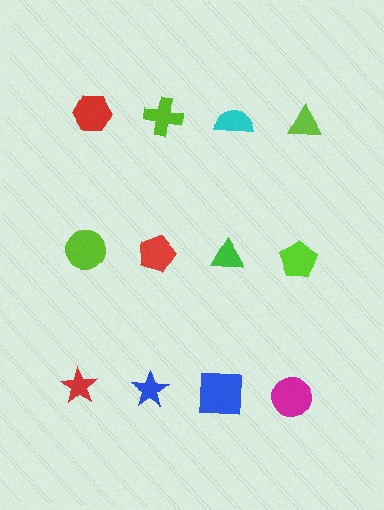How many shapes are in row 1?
4 shapes.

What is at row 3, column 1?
A red star.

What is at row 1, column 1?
A red hexagon.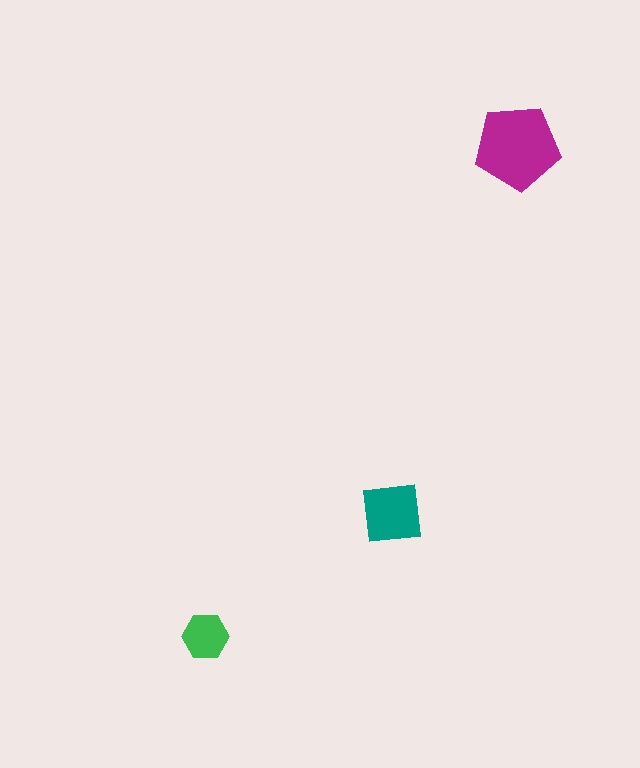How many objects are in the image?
There are 3 objects in the image.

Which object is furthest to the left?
The green hexagon is leftmost.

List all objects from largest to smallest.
The magenta pentagon, the teal square, the green hexagon.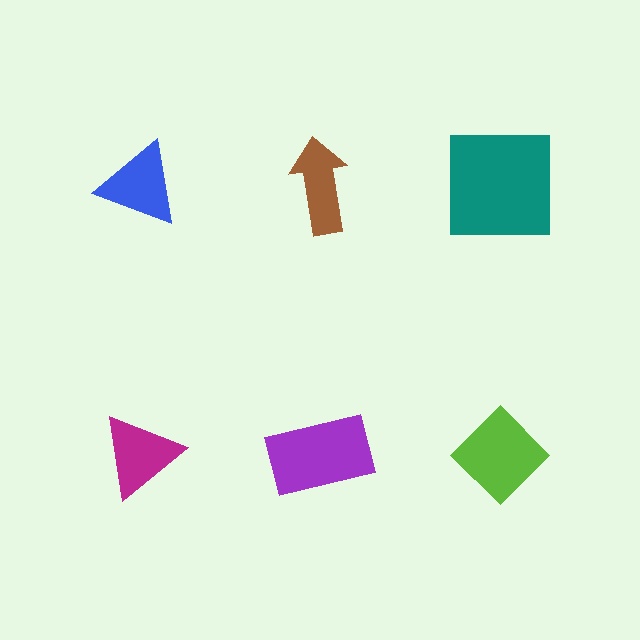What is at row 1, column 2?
A brown arrow.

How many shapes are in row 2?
3 shapes.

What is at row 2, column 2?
A purple rectangle.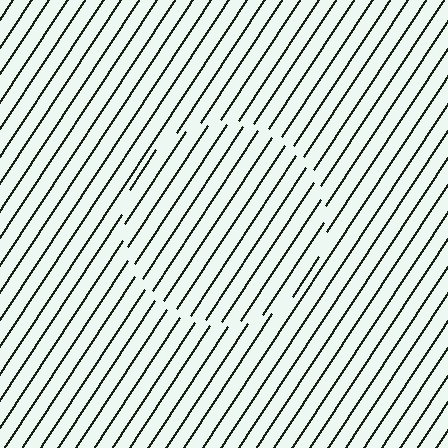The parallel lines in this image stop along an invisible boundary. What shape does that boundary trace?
An illusory circle. The interior of the shape contains the same grating, shifted by half a period — the contour is defined by the phase discontinuity where line-ends from the inner and outer gratings abut.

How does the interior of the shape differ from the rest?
The interior of the shape contains the same grating, shifted by half a period — the contour is defined by the phase discontinuity where line-ends from the inner and outer gratings abut.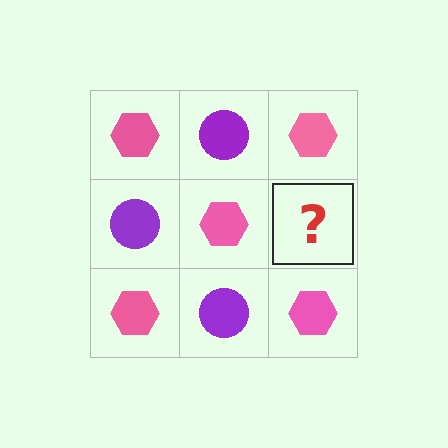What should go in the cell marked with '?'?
The missing cell should contain a purple circle.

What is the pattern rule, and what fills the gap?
The rule is that it alternates pink hexagon and purple circle in a checkerboard pattern. The gap should be filled with a purple circle.